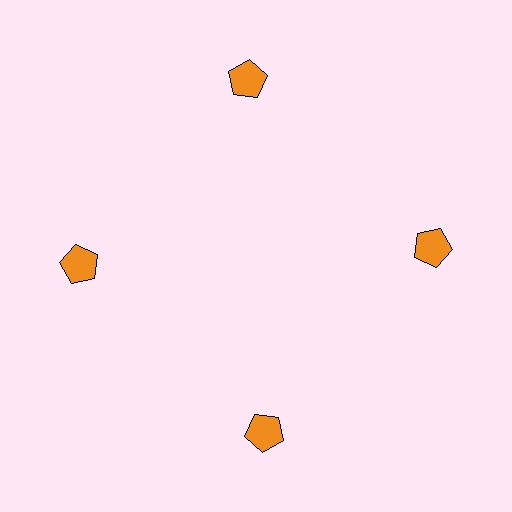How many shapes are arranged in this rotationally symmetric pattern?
There are 4 shapes, arranged in 4 groups of 1.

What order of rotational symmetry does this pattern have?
This pattern has 4-fold rotational symmetry.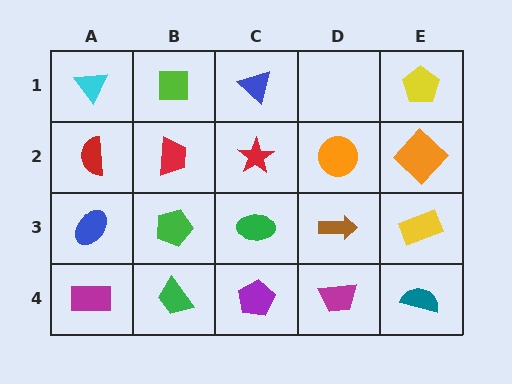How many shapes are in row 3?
5 shapes.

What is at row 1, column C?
A blue triangle.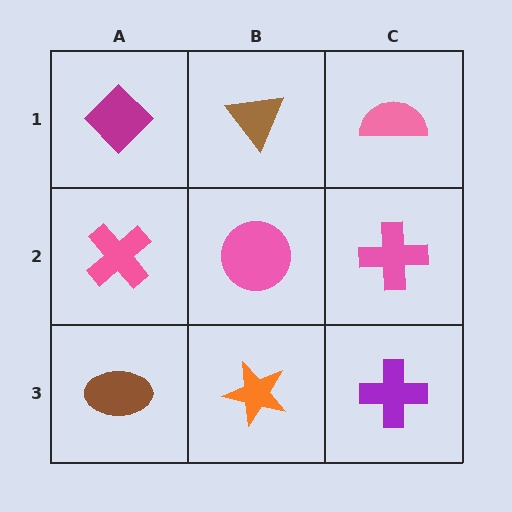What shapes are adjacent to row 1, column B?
A pink circle (row 2, column B), a magenta diamond (row 1, column A), a pink semicircle (row 1, column C).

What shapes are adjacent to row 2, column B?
A brown triangle (row 1, column B), an orange star (row 3, column B), a pink cross (row 2, column A), a pink cross (row 2, column C).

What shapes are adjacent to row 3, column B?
A pink circle (row 2, column B), a brown ellipse (row 3, column A), a purple cross (row 3, column C).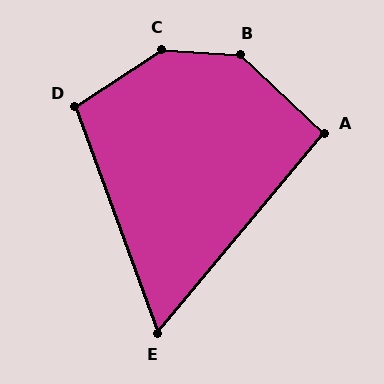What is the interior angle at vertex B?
Approximately 141 degrees (obtuse).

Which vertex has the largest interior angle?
C, at approximately 143 degrees.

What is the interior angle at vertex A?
Approximately 93 degrees (approximately right).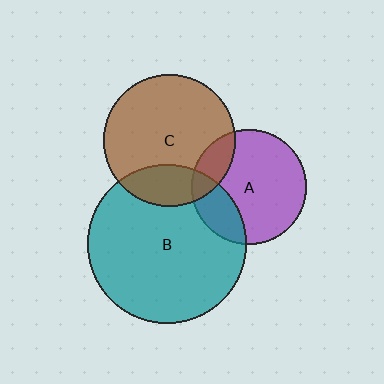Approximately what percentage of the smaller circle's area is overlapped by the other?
Approximately 15%.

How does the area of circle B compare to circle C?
Approximately 1.5 times.